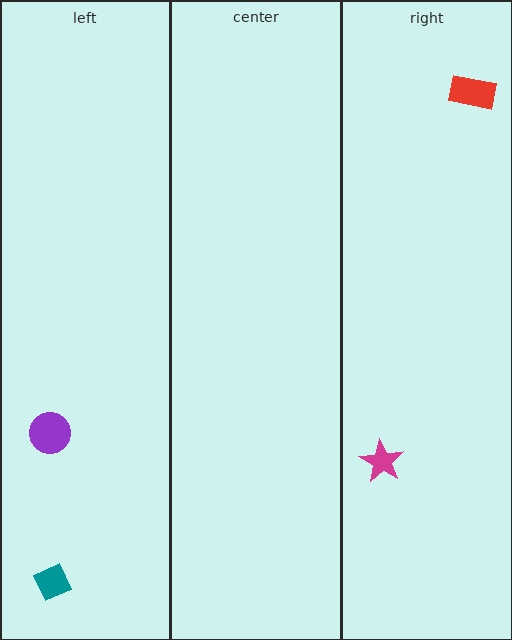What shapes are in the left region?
The teal diamond, the purple circle.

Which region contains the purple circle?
The left region.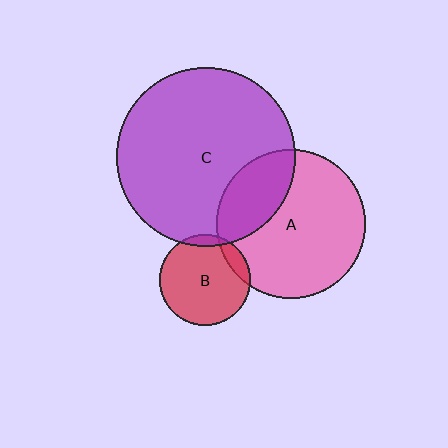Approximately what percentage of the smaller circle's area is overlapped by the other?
Approximately 25%.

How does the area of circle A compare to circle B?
Approximately 2.7 times.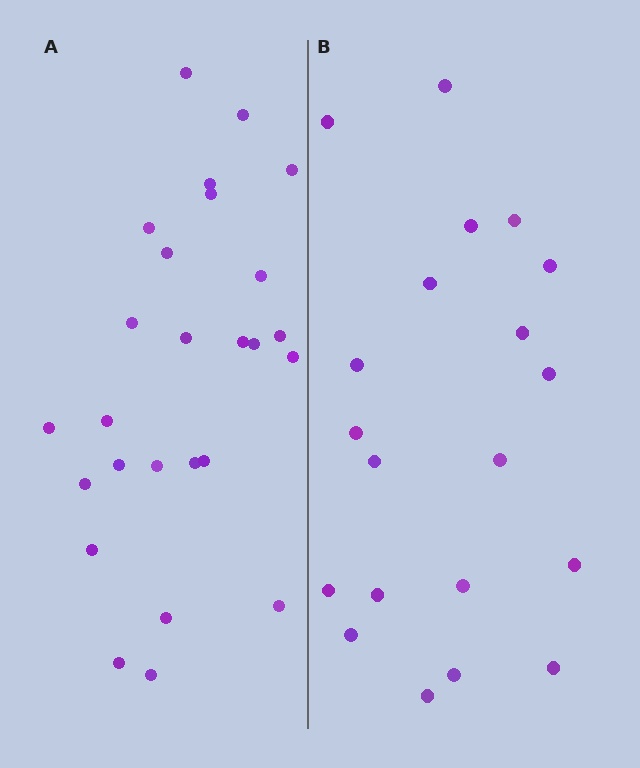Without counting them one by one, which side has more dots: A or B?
Region A (the left region) has more dots.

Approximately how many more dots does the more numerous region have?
Region A has about 6 more dots than region B.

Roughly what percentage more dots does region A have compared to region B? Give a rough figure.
About 30% more.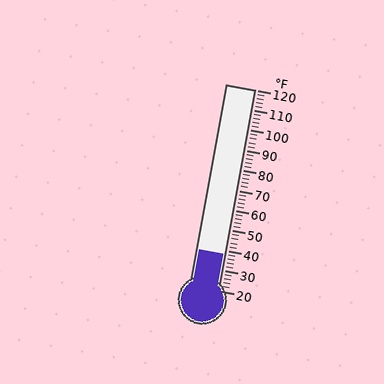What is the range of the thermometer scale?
The thermometer scale ranges from 20°F to 120°F.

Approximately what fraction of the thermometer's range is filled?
The thermometer is filled to approximately 20% of its range.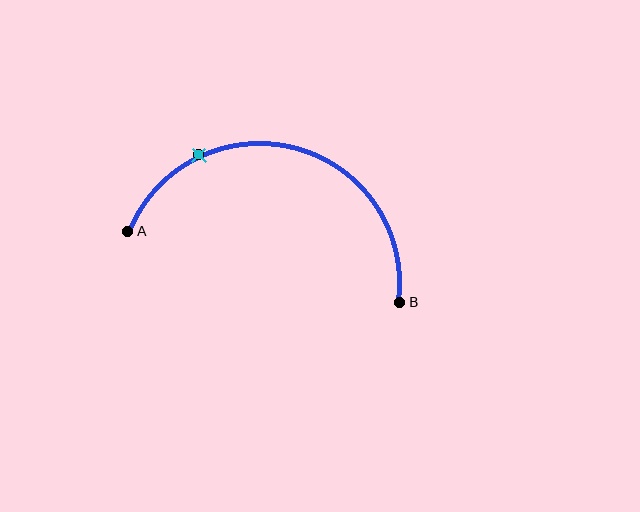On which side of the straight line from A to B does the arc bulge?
The arc bulges above the straight line connecting A and B.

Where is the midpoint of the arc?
The arc midpoint is the point on the curve farthest from the straight line joining A and B. It sits above that line.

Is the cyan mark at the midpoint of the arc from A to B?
No. The cyan mark lies on the arc but is closer to endpoint A. The arc midpoint would be at the point on the curve equidistant along the arc from both A and B.